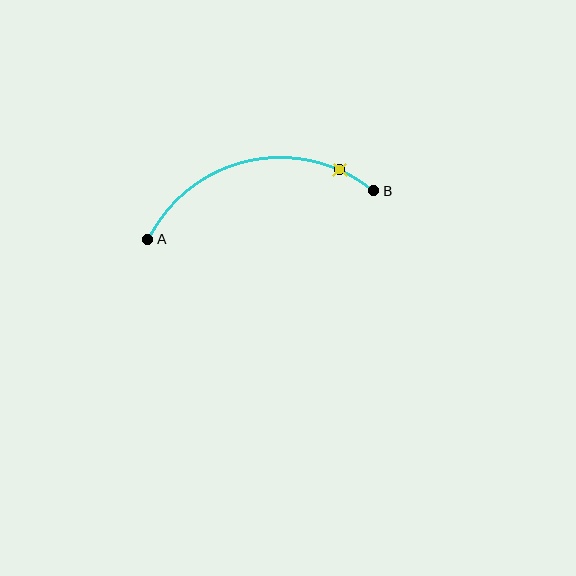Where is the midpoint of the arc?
The arc midpoint is the point on the curve farthest from the straight line joining A and B. It sits above that line.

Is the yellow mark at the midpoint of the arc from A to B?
No. The yellow mark lies on the arc but is closer to endpoint B. The arc midpoint would be at the point on the curve equidistant along the arc from both A and B.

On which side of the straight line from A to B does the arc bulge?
The arc bulges above the straight line connecting A and B.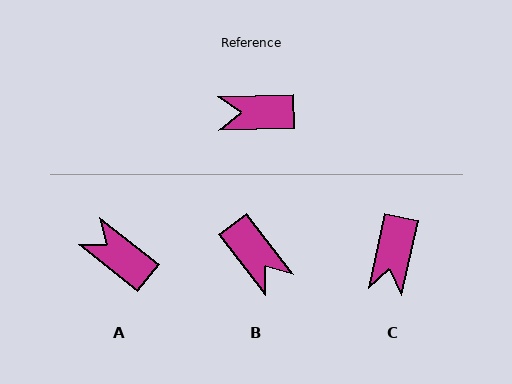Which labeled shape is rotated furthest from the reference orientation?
B, about 126 degrees away.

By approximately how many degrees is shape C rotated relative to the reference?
Approximately 76 degrees counter-clockwise.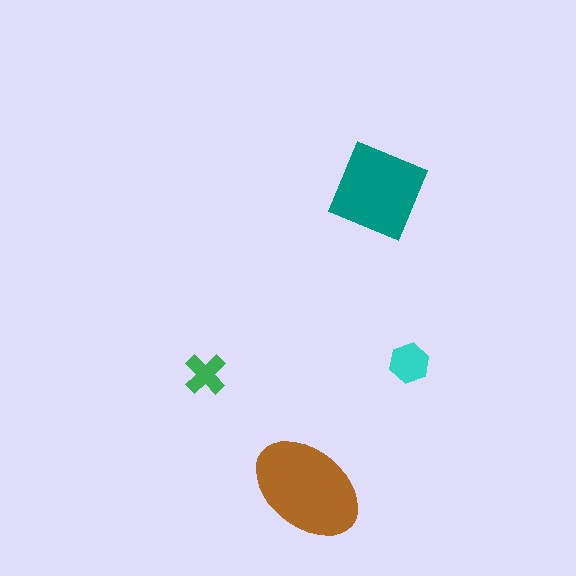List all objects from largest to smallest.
The brown ellipse, the teal diamond, the cyan hexagon, the green cross.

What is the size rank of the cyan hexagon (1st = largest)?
3rd.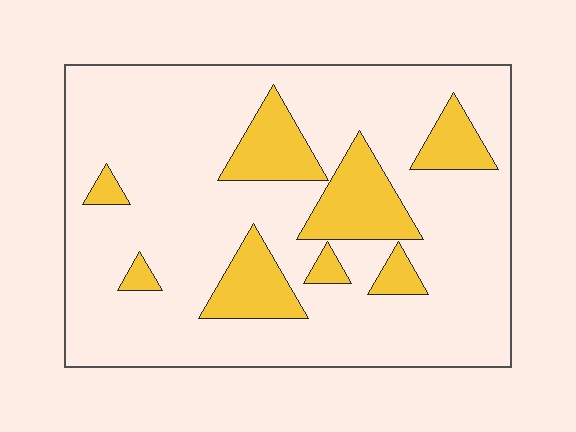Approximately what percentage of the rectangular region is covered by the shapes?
Approximately 20%.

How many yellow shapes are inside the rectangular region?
8.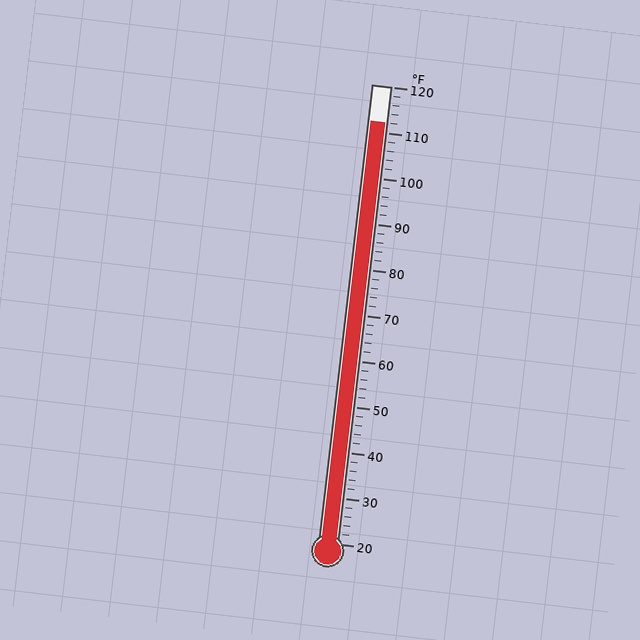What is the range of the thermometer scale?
The thermometer scale ranges from 20°F to 120°F.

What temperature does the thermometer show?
The thermometer shows approximately 112°F.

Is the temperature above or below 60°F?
The temperature is above 60°F.